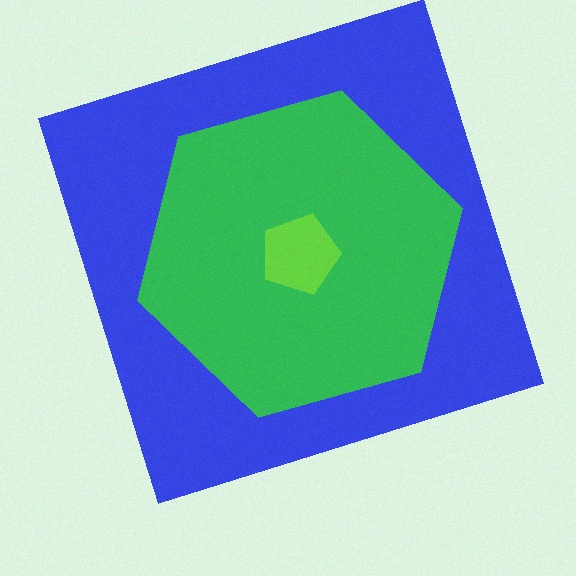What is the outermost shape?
The blue square.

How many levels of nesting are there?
3.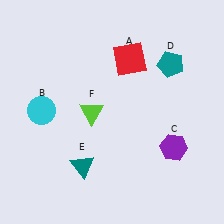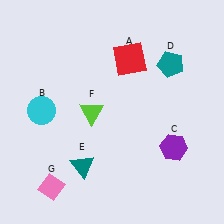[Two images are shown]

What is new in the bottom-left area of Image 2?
A pink diamond (G) was added in the bottom-left area of Image 2.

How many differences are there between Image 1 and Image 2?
There is 1 difference between the two images.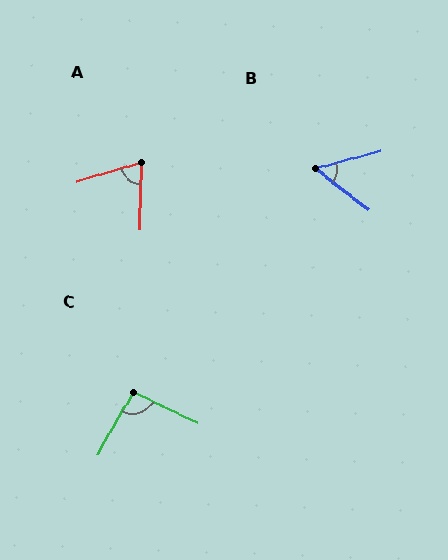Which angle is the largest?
C, at approximately 94 degrees.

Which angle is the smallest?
B, at approximately 53 degrees.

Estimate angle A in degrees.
Approximately 72 degrees.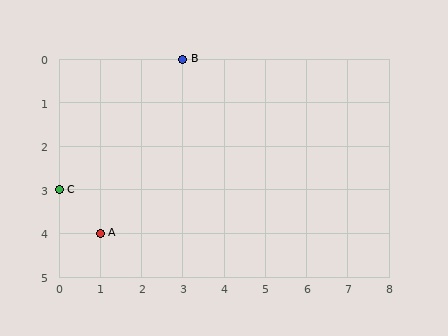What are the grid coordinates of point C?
Point C is at grid coordinates (0, 3).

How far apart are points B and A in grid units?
Points B and A are 2 columns and 4 rows apart (about 4.5 grid units diagonally).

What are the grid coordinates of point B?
Point B is at grid coordinates (3, 0).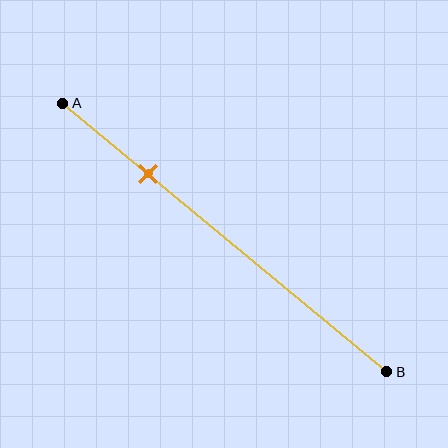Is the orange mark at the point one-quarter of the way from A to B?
Yes, the mark is approximately at the one-quarter point.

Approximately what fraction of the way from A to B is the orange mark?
The orange mark is approximately 25% of the way from A to B.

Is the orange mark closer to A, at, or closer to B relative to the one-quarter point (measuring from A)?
The orange mark is approximately at the one-quarter point of segment AB.